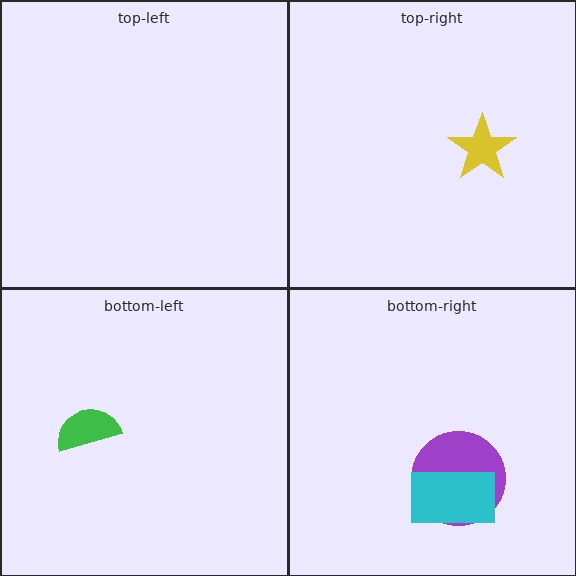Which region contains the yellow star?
The top-right region.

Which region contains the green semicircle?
The bottom-left region.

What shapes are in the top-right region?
The yellow star.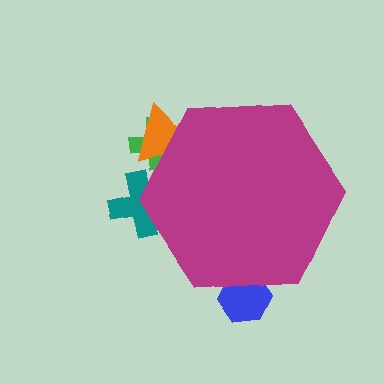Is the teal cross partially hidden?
Yes, the teal cross is partially hidden behind the magenta hexagon.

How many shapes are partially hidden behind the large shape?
4 shapes are partially hidden.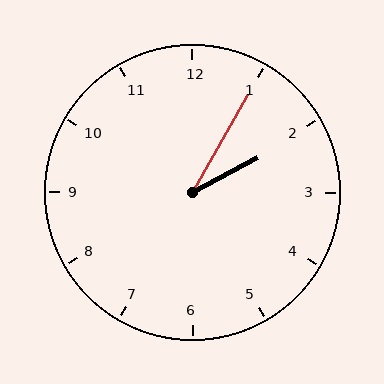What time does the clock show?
2:05.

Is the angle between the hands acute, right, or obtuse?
It is acute.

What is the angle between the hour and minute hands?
Approximately 32 degrees.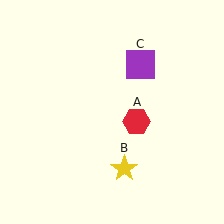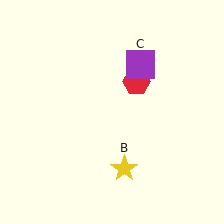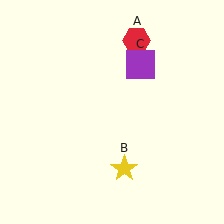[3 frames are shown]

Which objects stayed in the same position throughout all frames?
Yellow star (object B) and purple square (object C) remained stationary.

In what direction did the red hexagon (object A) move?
The red hexagon (object A) moved up.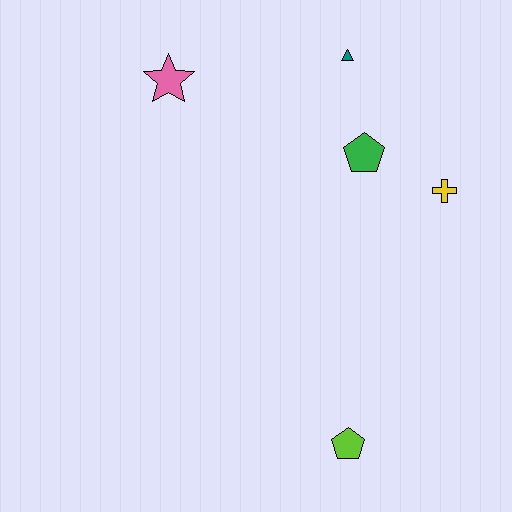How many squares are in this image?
There are no squares.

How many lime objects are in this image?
There is 1 lime object.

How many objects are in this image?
There are 5 objects.